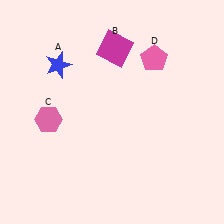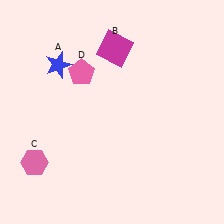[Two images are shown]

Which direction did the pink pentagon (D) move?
The pink pentagon (D) moved left.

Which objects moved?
The objects that moved are: the pink hexagon (C), the pink pentagon (D).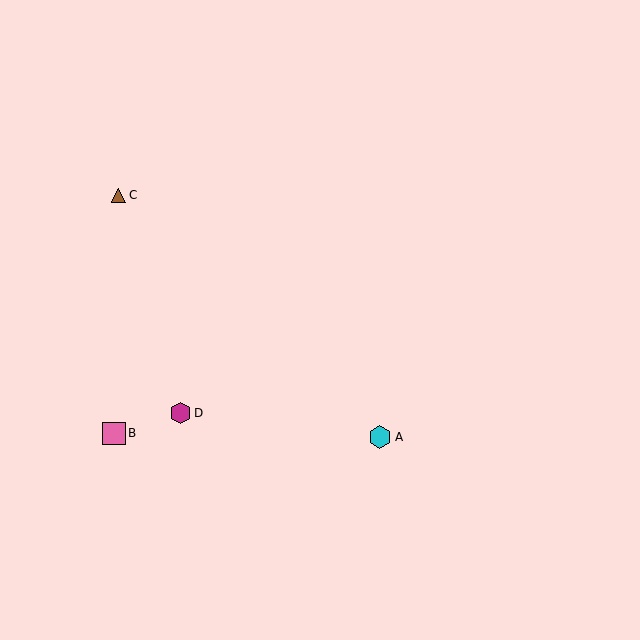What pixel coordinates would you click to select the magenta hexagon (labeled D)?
Click at (180, 413) to select the magenta hexagon D.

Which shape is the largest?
The cyan hexagon (labeled A) is the largest.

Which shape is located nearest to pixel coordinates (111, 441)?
The pink square (labeled B) at (114, 433) is nearest to that location.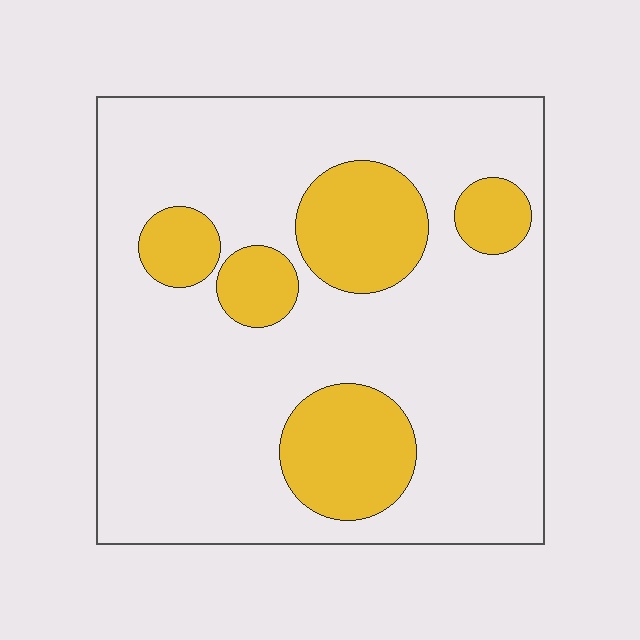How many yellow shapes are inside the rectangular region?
5.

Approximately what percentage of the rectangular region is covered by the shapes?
Approximately 20%.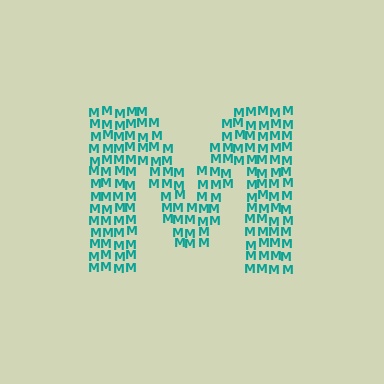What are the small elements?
The small elements are letter M's.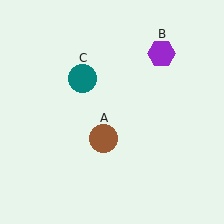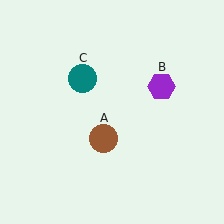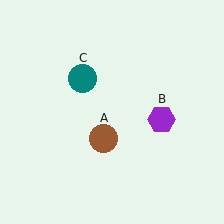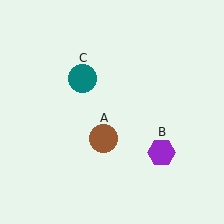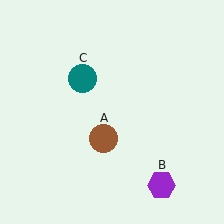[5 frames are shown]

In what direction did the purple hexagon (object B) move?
The purple hexagon (object B) moved down.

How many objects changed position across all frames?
1 object changed position: purple hexagon (object B).